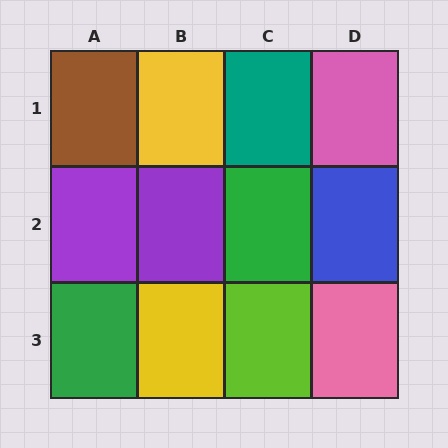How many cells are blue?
1 cell is blue.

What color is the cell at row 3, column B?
Yellow.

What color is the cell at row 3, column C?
Lime.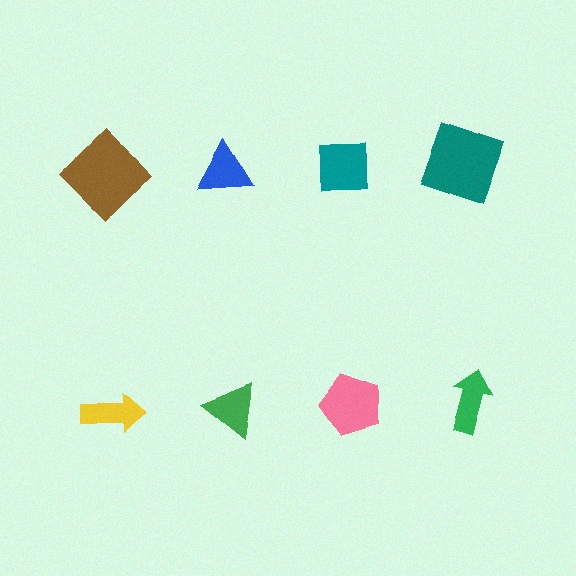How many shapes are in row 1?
4 shapes.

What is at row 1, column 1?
A brown diamond.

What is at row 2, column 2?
A green triangle.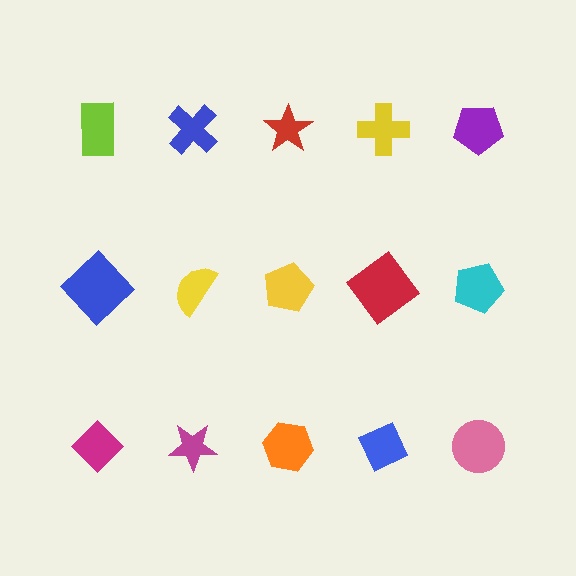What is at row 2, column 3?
A yellow pentagon.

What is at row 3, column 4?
A blue diamond.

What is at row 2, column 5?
A cyan pentagon.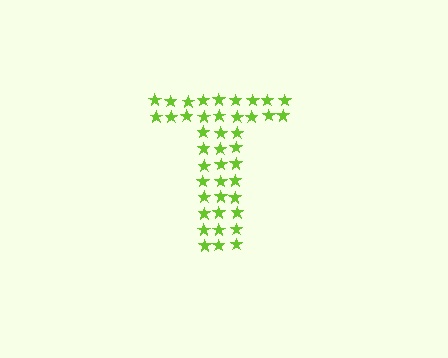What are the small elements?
The small elements are stars.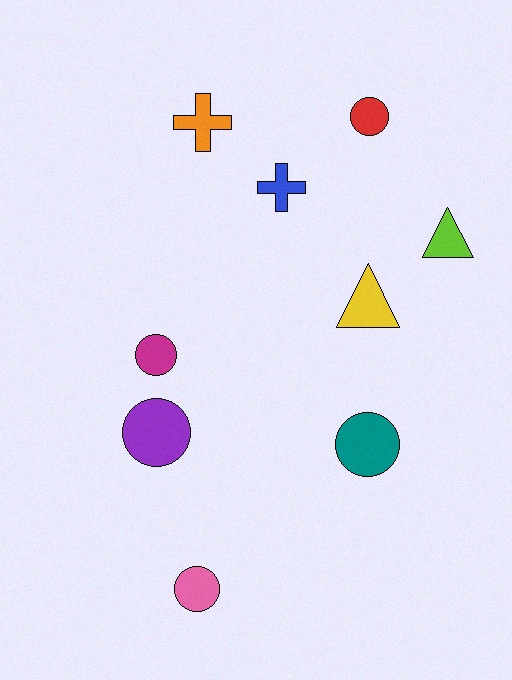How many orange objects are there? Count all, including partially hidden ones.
There is 1 orange object.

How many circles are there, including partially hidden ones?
There are 5 circles.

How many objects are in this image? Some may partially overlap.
There are 9 objects.